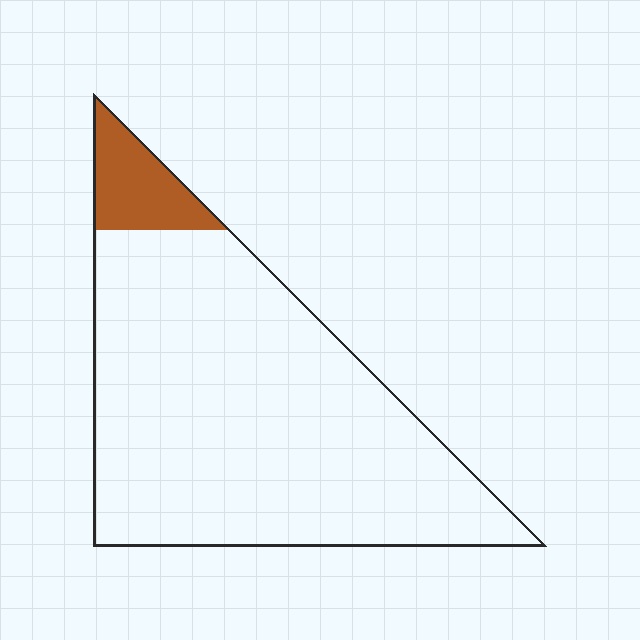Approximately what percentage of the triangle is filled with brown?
Approximately 10%.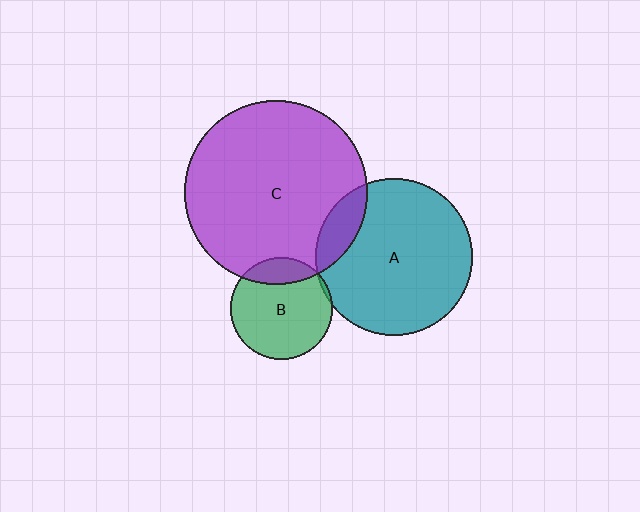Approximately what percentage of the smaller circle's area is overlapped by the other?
Approximately 15%.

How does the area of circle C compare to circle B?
Approximately 3.2 times.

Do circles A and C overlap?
Yes.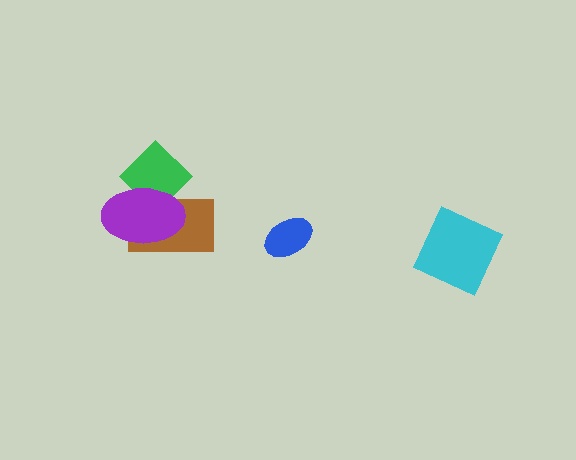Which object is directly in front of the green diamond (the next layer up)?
The brown rectangle is directly in front of the green diamond.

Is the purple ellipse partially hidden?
No, no other shape covers it.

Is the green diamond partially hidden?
Yes, it is partially covered by another shape.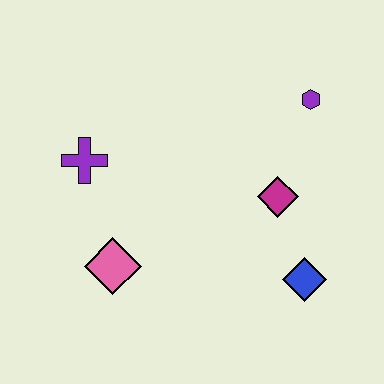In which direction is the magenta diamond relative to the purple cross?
The magenta diamond is to the right of the purple cross.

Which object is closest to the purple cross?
The pink diamond is closest to the purple cross.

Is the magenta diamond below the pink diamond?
No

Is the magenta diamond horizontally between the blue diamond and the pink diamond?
Yes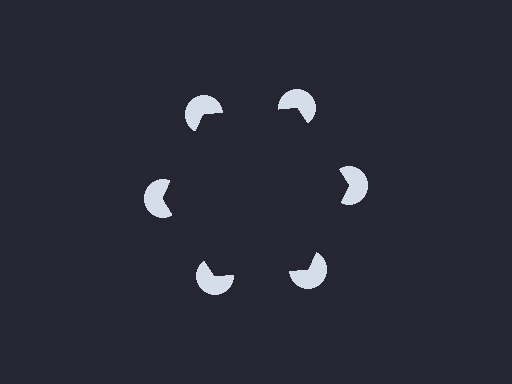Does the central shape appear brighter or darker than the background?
It typically appears slightly darker than the background, even though no actual brightness change is drawn.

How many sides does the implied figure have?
6 sides.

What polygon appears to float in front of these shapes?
An illusory hexagon — its edges are inferred from the aligned wedge cuts in the pac-man discs, not physically drawn.